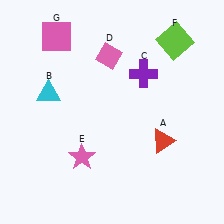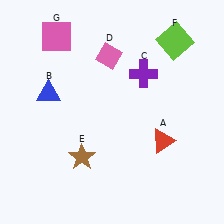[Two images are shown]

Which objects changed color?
B changed from cyan to blue. E changed from pink to brown.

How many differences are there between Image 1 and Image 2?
There are 2 differences between the two images.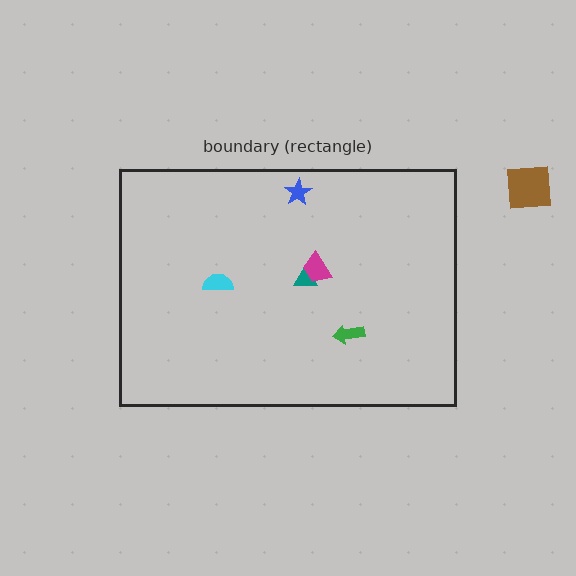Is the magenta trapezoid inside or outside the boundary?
Inside.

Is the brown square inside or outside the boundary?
Outside.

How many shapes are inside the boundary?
5 inside, 1 outside.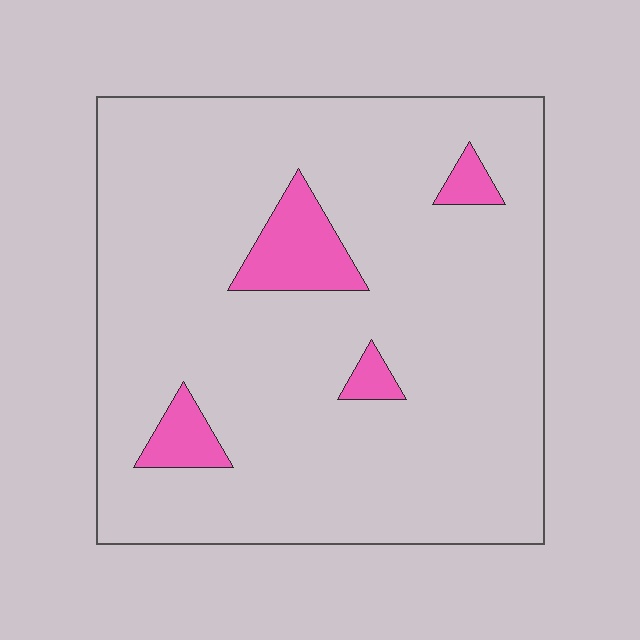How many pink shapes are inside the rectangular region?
4.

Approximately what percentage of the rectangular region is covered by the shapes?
Approximately 10%.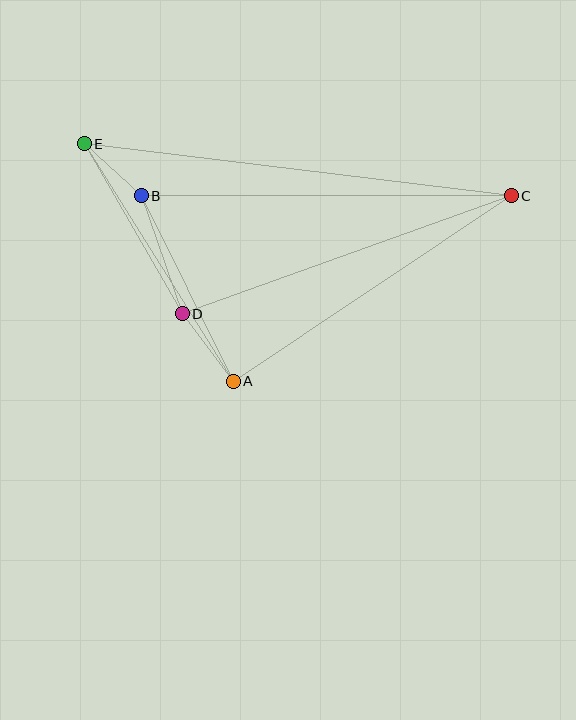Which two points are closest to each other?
Points B and E are closest to each other.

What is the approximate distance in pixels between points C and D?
The distance between C and D is approximately 349 pixels.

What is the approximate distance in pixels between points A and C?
The distance between A and C is approximately 334 pixels.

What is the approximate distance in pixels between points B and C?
The distance between B and C is approximately 370 pixels.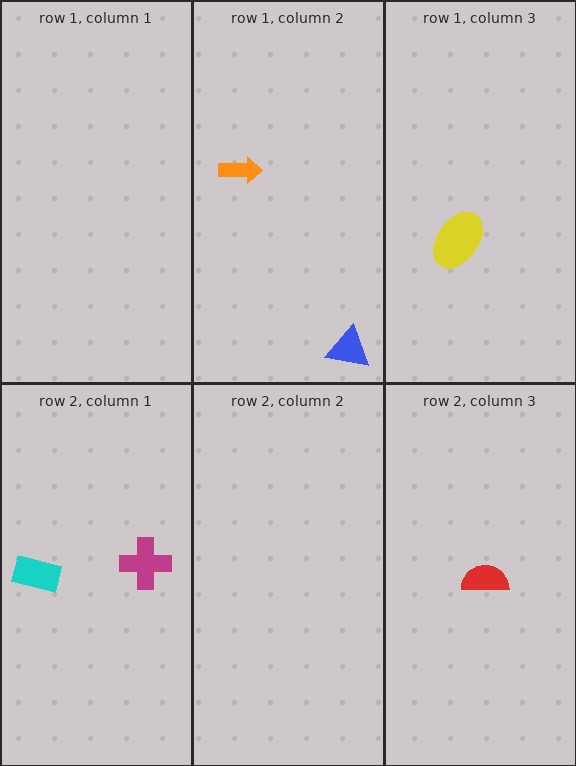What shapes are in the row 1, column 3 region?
The yellow ellipse.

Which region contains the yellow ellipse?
The row 1, column 3 region.